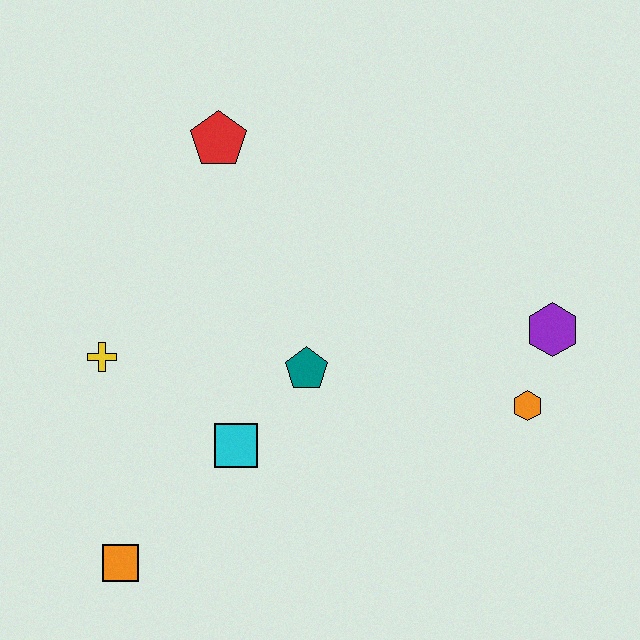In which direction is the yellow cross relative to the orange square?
The yellow cross is above the orange square.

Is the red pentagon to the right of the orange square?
Yes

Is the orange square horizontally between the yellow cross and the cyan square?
Yes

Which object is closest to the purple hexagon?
The orange hexagon is closest to the purple hexagon.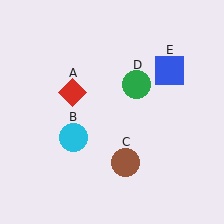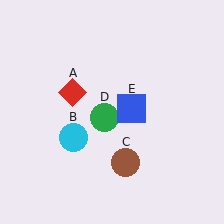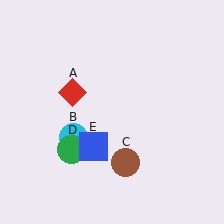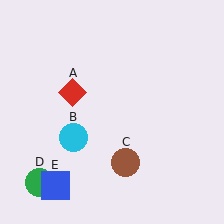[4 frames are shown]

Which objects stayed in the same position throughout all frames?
Red diamond (object A) and cyan circle (object B) and brown circle (object C) remained stationary.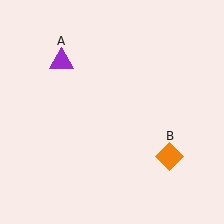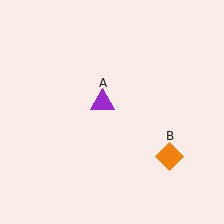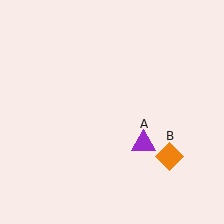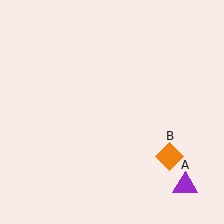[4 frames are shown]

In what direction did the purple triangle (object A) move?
The purple triangle (object A) moved down and to the right.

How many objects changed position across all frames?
1 object changed position: purple triangle (object A).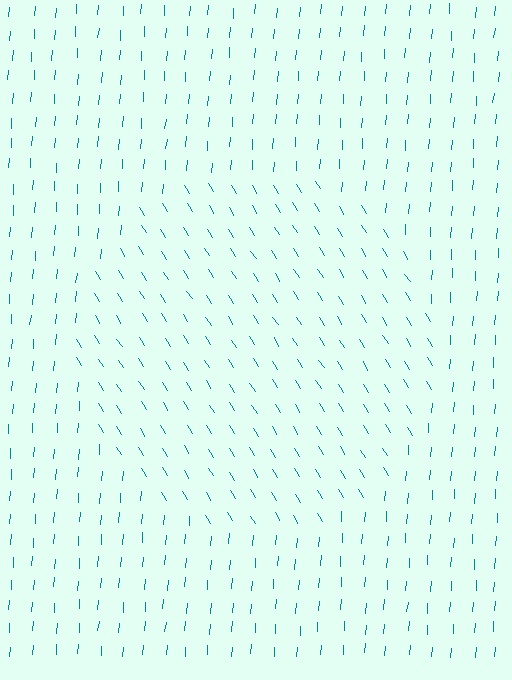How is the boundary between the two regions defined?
The boundary is defined purely by a change in line orientation (approximately 36 degrees difference). All lines are the same color and thickness.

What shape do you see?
I see a circle.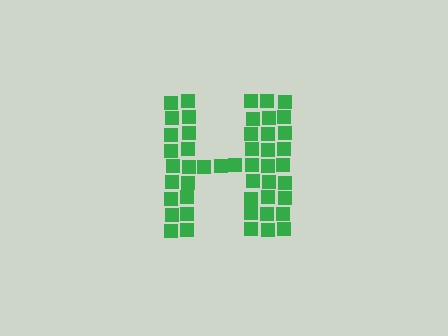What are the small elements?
The small elements are squares.